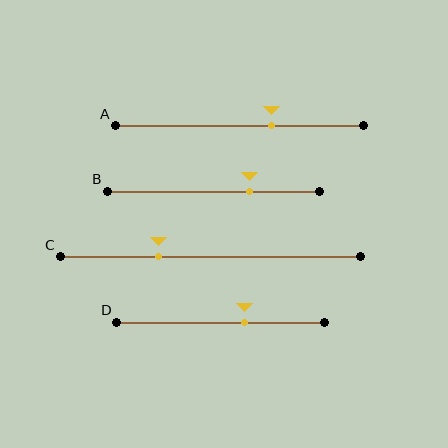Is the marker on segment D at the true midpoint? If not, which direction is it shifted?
No, the marker on segment D is shifted to the right by about 11% of the segment length.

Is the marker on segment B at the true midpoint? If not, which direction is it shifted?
No, the marker on segment B is shifted to the right by about 17% of the segment length.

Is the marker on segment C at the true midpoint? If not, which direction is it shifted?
No, the marker on segment C is shifted to the left by about 17% of the segment length.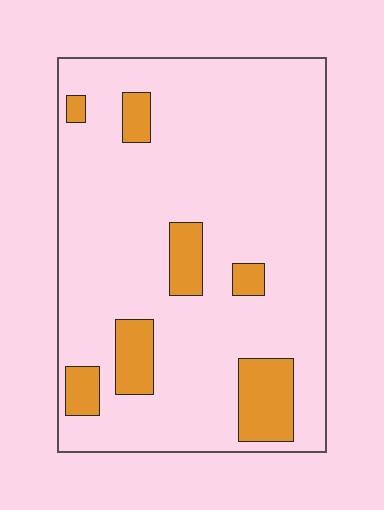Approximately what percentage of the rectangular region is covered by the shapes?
Approximately 15%.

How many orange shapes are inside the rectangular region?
7.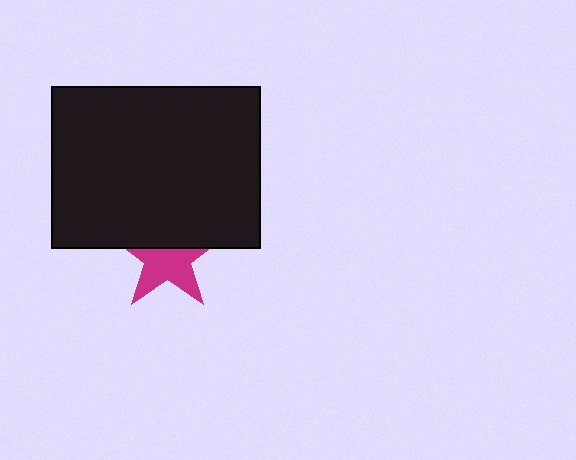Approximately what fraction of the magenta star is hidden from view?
Roughly 45% of the magenta star is hidden behind the black rectangle.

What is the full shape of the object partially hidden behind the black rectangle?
The partially hidden object is a magenta star.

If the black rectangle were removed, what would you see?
You would see the complete magenta star.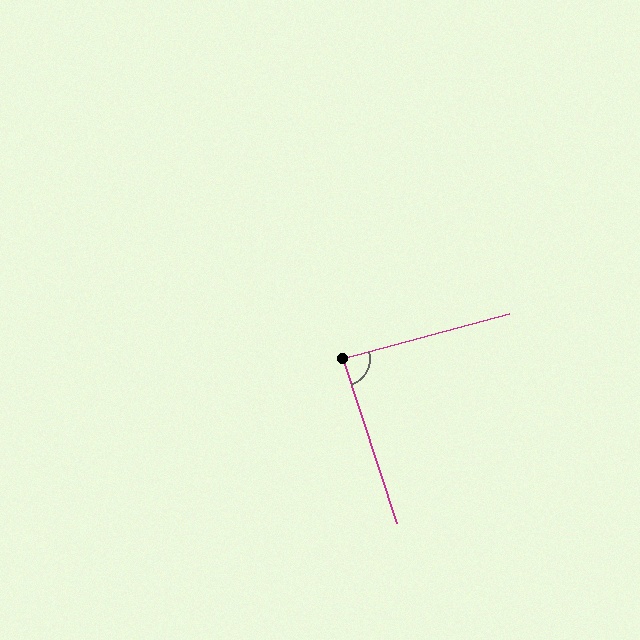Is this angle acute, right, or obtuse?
It is approximately a right angle.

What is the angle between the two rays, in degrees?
Approximately 87 degrees.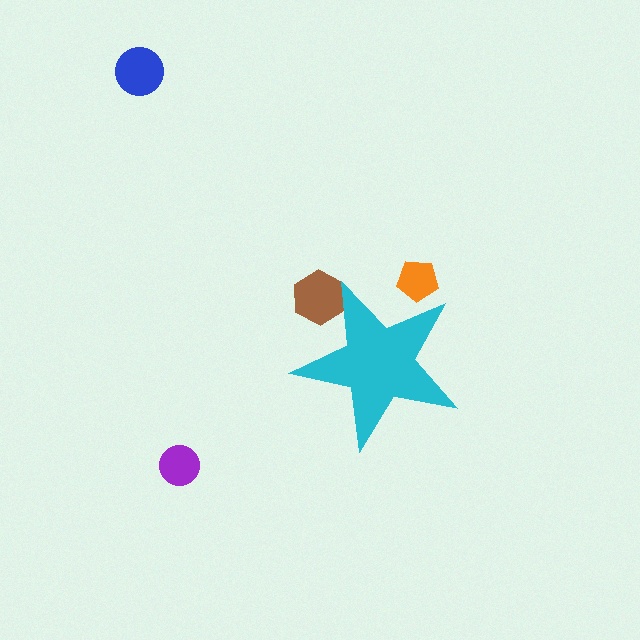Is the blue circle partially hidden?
No, the blue circle is fully visible.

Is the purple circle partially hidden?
No, the purple circle is fully visible.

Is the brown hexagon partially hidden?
Yes, the brown hexagon is partially hidden behind the cyan star.